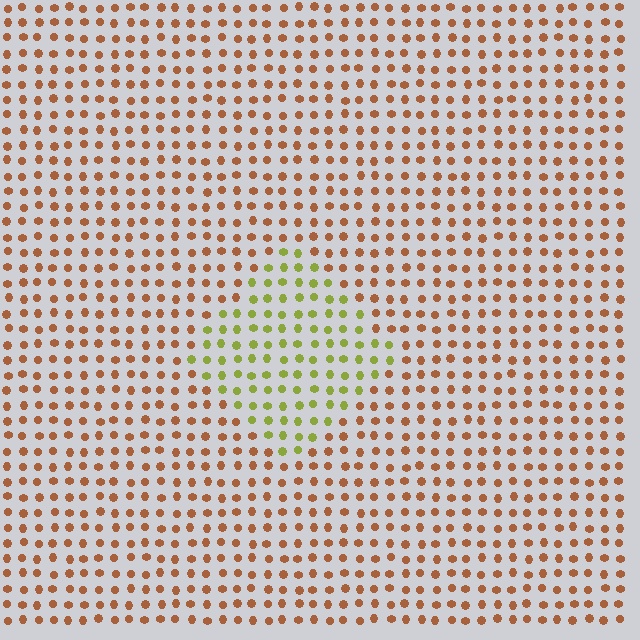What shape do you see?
I see a diamond.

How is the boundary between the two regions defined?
The boundary is defined purely by a slight shift in hue (about 56 degrees). Spacing, size, and orientation are identical on both sides.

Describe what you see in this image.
The image is filled with small brown elements in a uniform arrangement. A diamond-shaped region is visible where the elements are tinted to a slightly different hue, forming a subtle color boundary.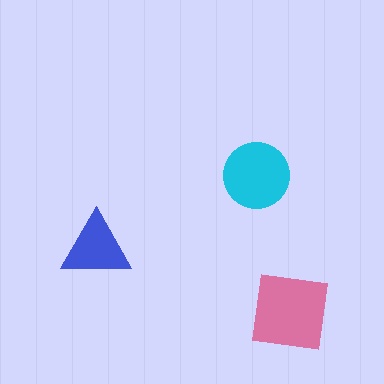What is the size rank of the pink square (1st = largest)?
1st.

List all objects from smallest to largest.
The blue triangle, the cyan circle, the pink square.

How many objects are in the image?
There are 3 objects in the image.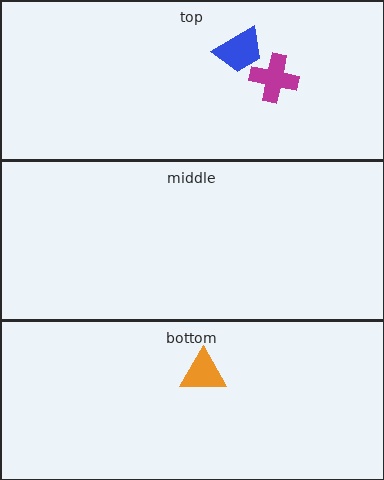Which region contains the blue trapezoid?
The top region.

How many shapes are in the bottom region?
1.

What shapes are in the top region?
The blue trapezoid, the magenta cross.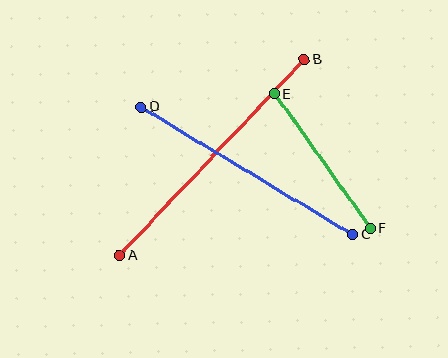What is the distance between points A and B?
The distance is approximately 269 pixels.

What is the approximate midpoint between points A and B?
The midpoint is at approximately (212, 157) pixels.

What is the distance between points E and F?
The distance is approximately 165 pixels.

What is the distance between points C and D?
The distance is approximately 247 pixels.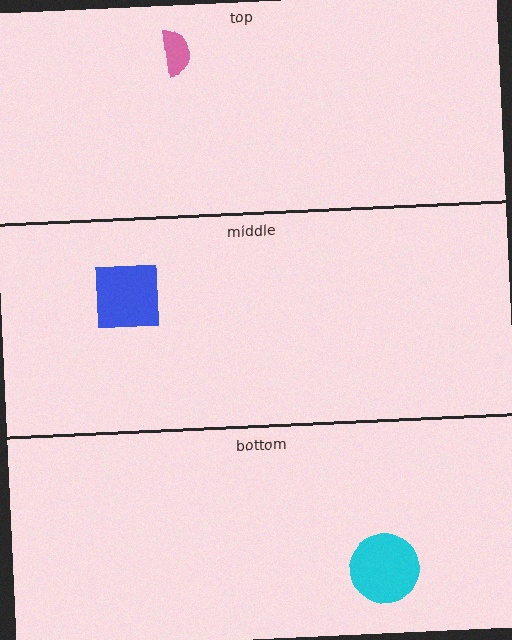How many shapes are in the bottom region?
1.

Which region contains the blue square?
The middle region.